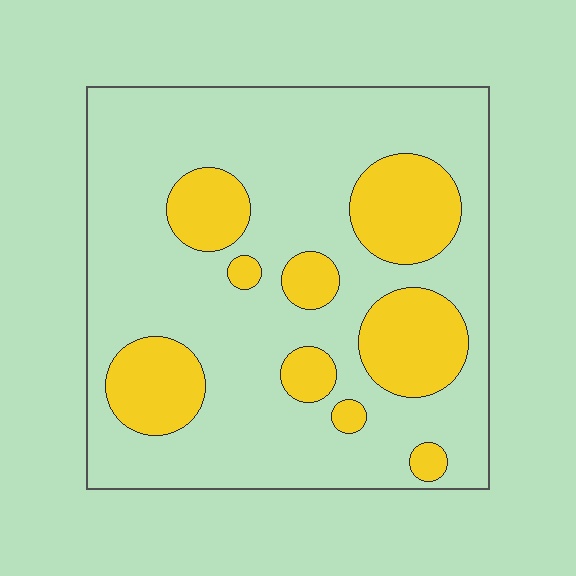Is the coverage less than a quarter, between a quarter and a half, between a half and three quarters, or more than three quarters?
Between a quarter and a half.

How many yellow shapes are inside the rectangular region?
9.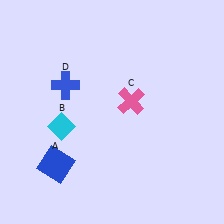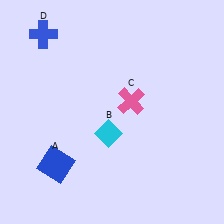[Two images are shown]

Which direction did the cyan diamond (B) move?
The cyan diamond (B) moved right.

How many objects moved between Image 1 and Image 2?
2 objects moved between the two images.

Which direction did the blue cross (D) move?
The blue cross (D) moved up.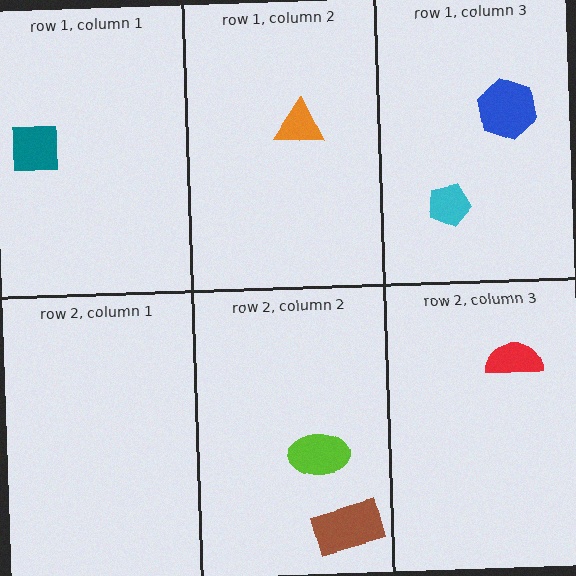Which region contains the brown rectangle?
The row 2, column 2 region.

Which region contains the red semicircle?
The row 2, column 3 region.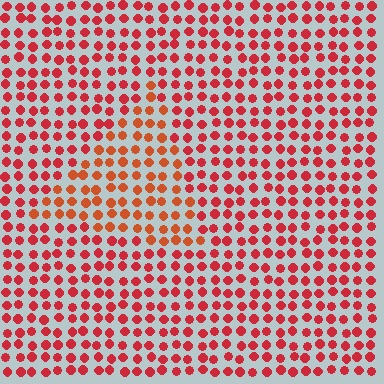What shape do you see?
I see a triangle.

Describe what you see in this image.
The image is filled with small red elements in a uniform arrangement. A triangle-shaped region is visible where the elements are tinted to a slightly different hue, forming a subtle color boundary.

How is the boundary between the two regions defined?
The boundary is defined purely by a slight shift in hue (about 21 degrees). Spacing, size, and orientation are identical on both sides.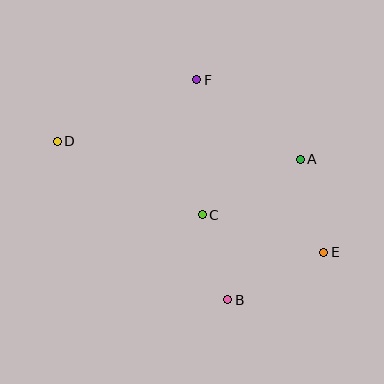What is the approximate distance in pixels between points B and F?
The distance between B and F is approximately 222 pixels.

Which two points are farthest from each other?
Points D and E are farthest from each other.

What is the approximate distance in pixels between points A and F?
The distance between A and F is approximately 131 pixels.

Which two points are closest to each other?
Points B and C are closest to each other.